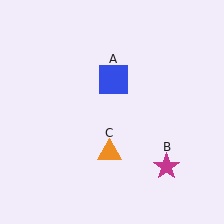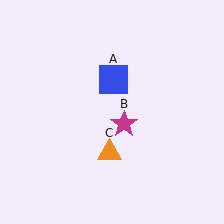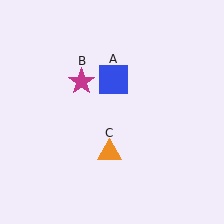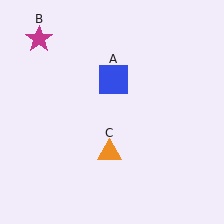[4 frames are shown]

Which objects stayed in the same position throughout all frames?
Blue square (object A) and orange triangle (object C) remained stationary.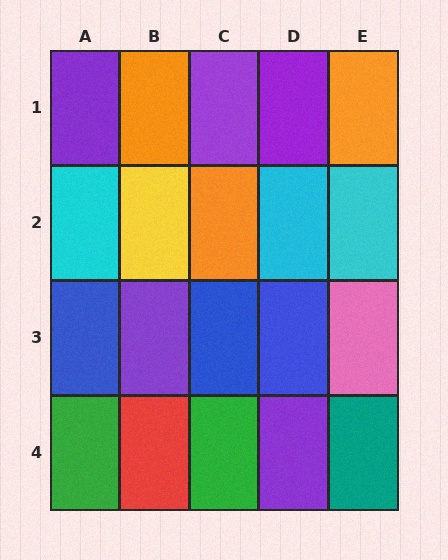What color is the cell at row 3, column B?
Purple.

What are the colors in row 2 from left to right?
Cyan, yellow, orange, cyan, cyan.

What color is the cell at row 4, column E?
Teal.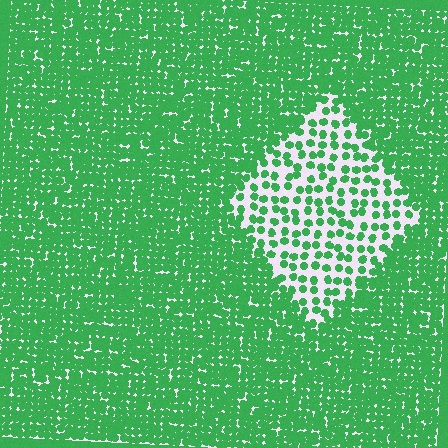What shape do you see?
I see a diamond.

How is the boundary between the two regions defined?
The boundary is defined by a change in element density (approximately 2.6x ratio). All elements are the same color, size, and shape.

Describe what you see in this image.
The image contains small green elements arranged at two different densities. A diamond-shaped region is visible where the elements are less densely packed than the surrounding area.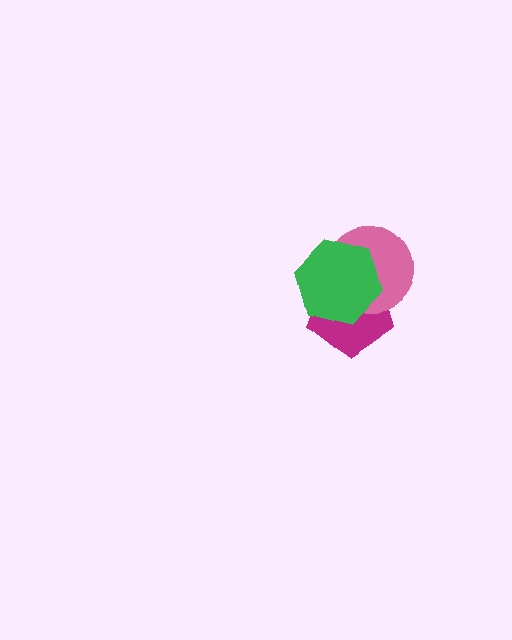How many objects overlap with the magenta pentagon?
2 objects overlap with the magenta pentagon.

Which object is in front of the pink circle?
The green hexagon is in front of the pink circle.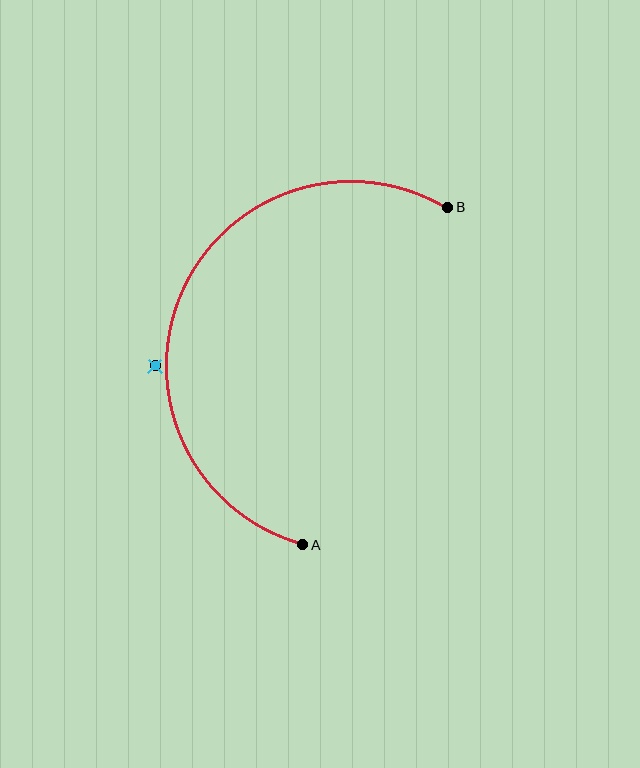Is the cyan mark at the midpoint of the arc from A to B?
No — the cyan mark does not lie on the arc at all. It sits slightly outside the curve.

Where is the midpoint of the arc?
The arc midpoint is the point on the curve farthest from the straight line joining A and B. It sits to the left of that line.